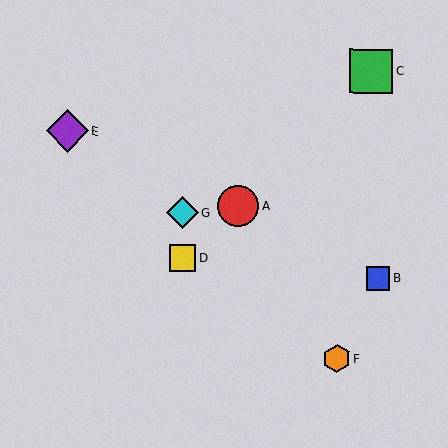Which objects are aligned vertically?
Objects D, G are aligned vertically.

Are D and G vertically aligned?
Yes, both are at x≈182.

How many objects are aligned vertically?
2 objects (D, G) are aligned vertically.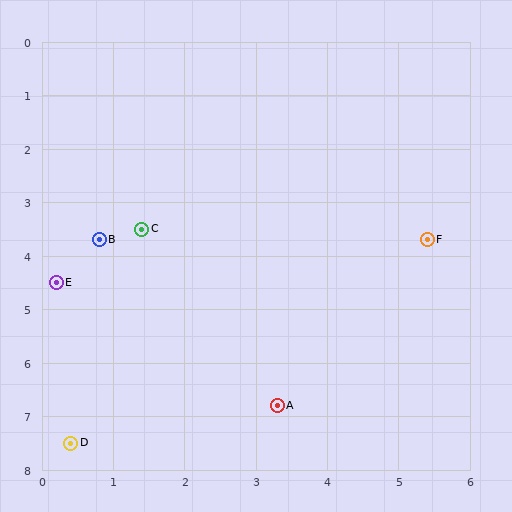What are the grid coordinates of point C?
Point C is at approximately (1.4, 3.5).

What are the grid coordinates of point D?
Point D is at approximately (0.4, 7.5).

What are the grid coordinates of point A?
Point A is at approximately (3.3, 6.8).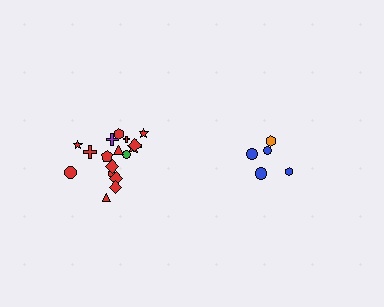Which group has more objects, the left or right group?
The left group.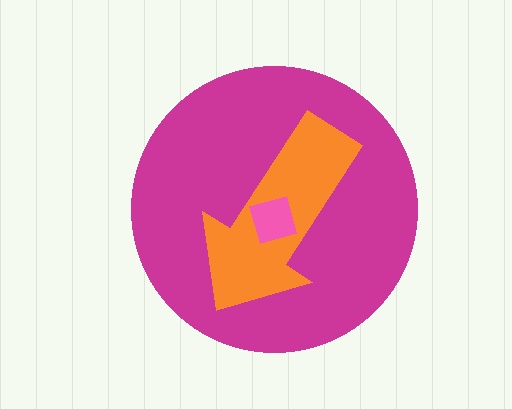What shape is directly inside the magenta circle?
The orange arrow.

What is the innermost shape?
The pink square.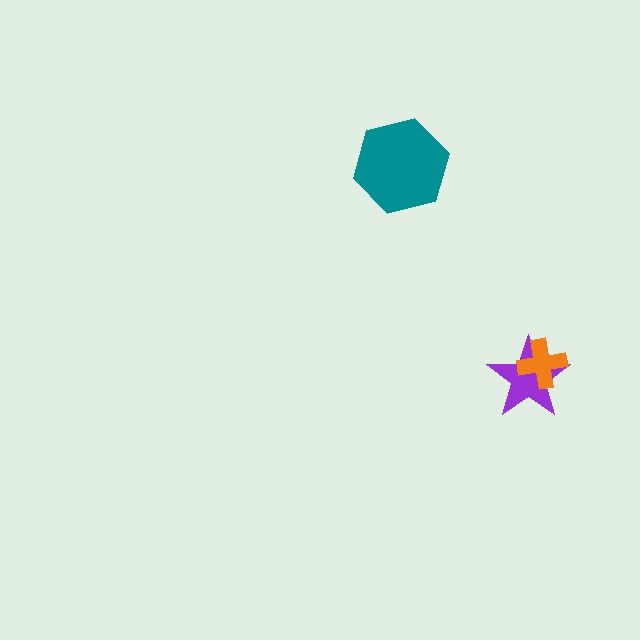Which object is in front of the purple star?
The orange cross is in front of the purple star.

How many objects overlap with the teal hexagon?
0 objects overlap with the teal hexagon.